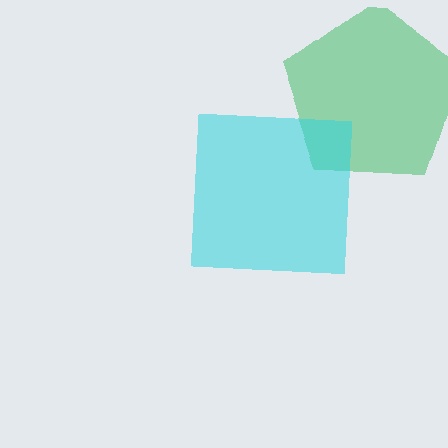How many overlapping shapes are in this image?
There are 2 overlapping shapes in the image.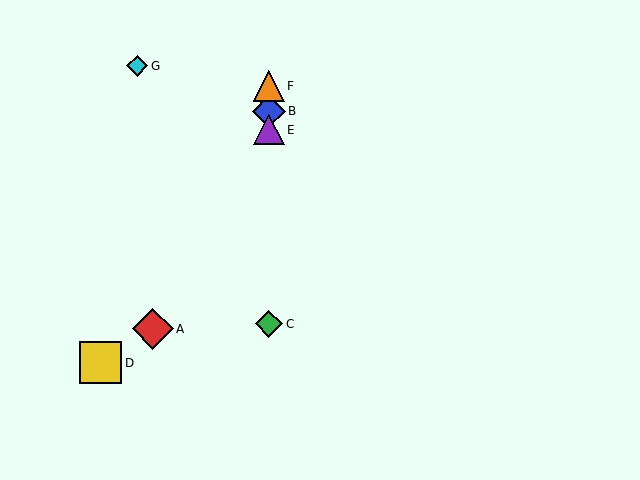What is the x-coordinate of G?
Object G is at x≈137.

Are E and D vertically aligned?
No, E is at x≈269 and D is at x≈101.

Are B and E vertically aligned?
Yes, both are at x≈269.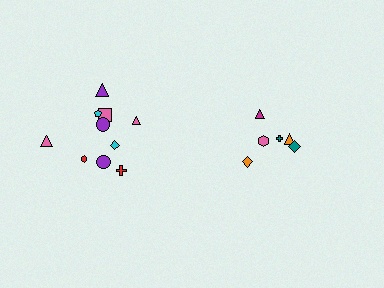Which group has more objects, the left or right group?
The left group.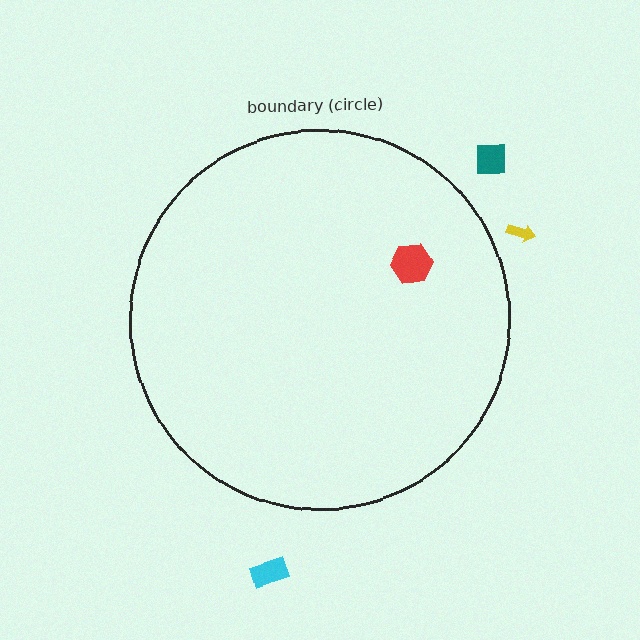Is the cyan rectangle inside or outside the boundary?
Outside.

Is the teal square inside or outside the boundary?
Outside.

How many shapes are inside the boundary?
1 inside, 3 outside.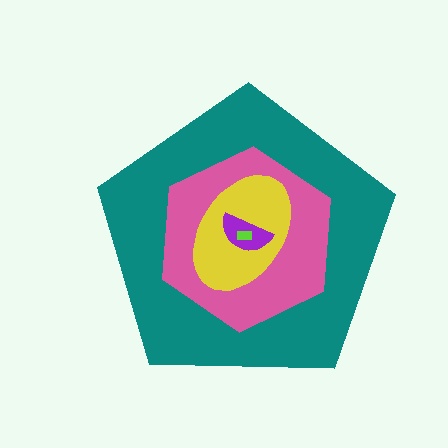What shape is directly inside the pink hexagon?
The yellow ellipse.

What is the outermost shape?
The teal pentagon.